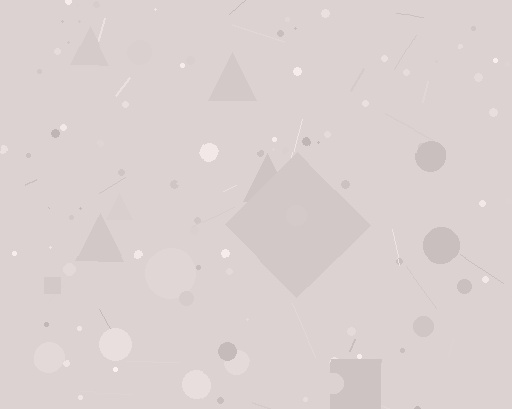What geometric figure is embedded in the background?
A diamond is embedded in the background.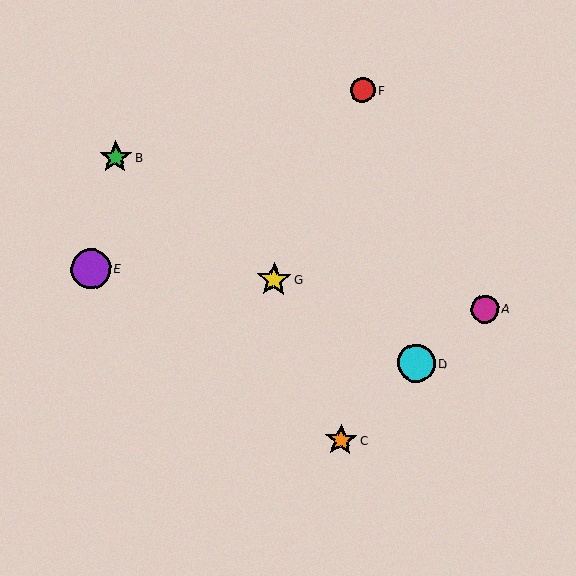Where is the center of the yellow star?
The center of the yellow star is at (274, 280).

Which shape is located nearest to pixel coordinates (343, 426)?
The orange star (labeled C) at (341, 440) is nearest to that location.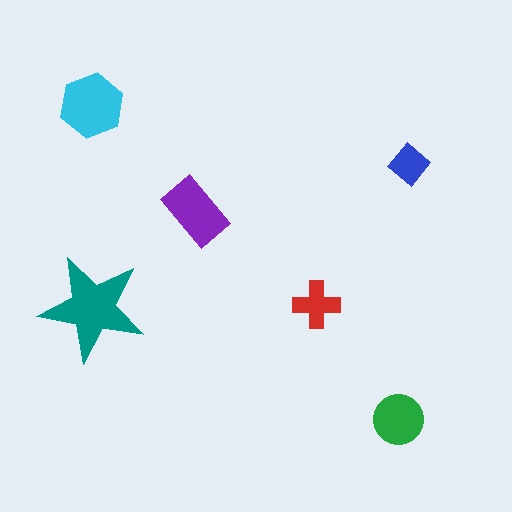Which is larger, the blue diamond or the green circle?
The green circle.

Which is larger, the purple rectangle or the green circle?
The purple rectangle.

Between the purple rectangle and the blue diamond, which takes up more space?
The purple rectangle.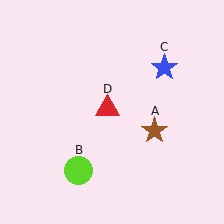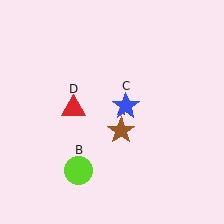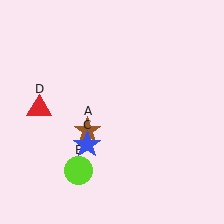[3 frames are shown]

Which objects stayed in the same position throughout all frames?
Lime circle (object B) remained stationary.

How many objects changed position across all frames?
3 objects changed position: brown star (object A), blue star (object C), red triangle (object D).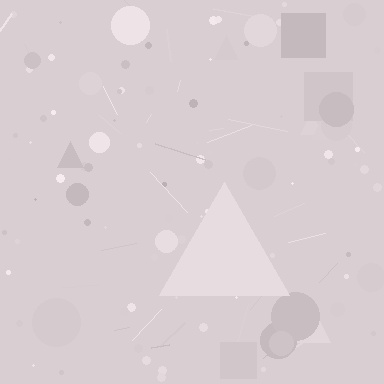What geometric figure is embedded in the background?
A triangle is embedded in the background.